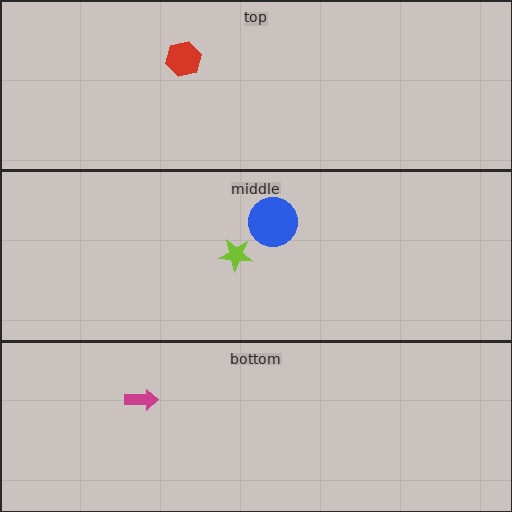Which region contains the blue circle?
The middle region.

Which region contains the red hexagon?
The top region.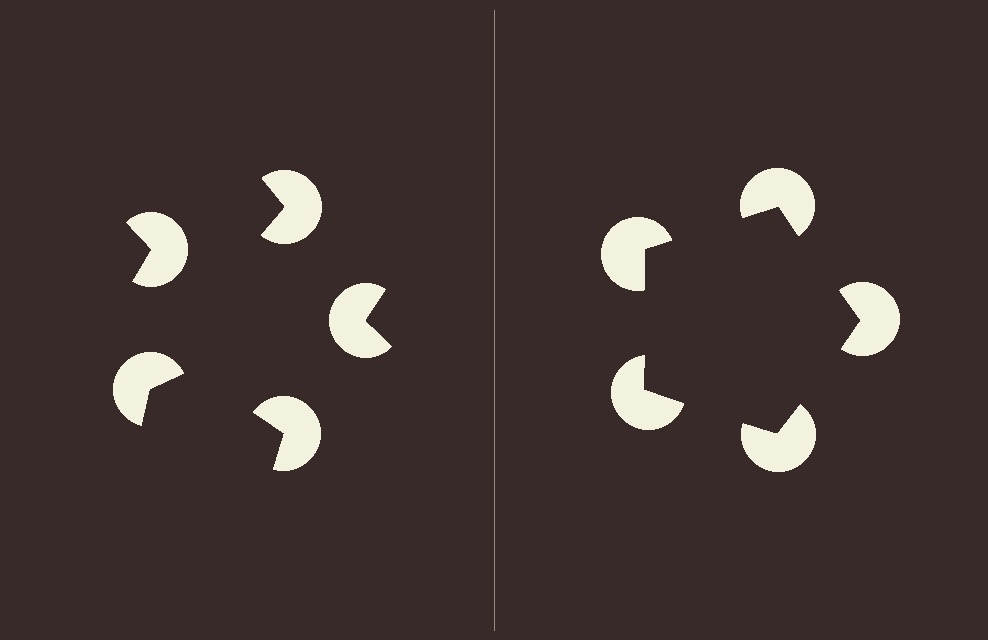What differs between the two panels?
The pac-man discs are positioned identically on both sides; only the wedge orientations differ. On the right they align to a pentagon; on the left they are misaligned.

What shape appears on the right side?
An illusory pentagon.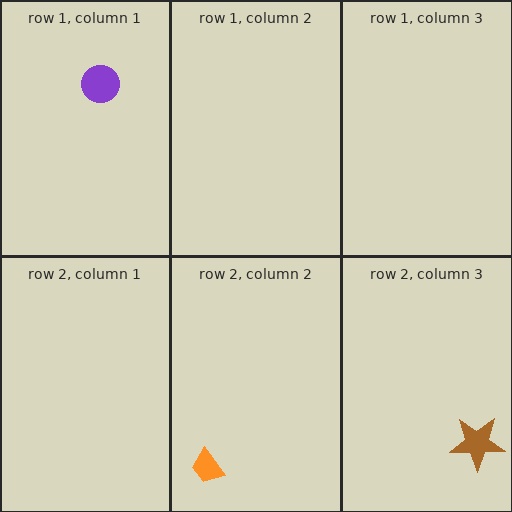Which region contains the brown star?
The row 2, column 3 region.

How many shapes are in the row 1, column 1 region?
1.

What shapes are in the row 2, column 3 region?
The brown star.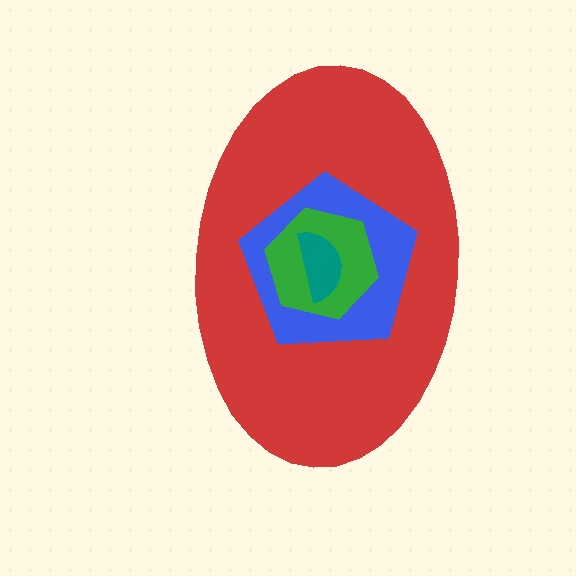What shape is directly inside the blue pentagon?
The green hexagon.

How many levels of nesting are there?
4.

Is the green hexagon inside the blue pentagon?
Yes.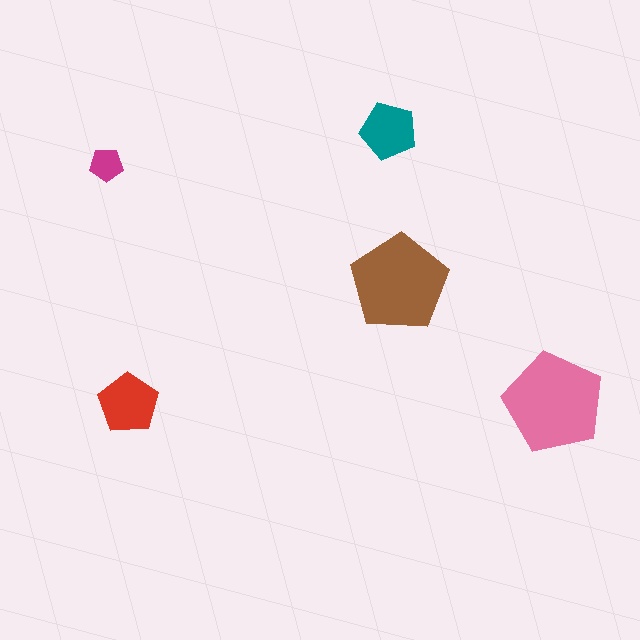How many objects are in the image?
There are 5 objects in the image.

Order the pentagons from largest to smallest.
the pink one, the brown one, the red one, the teal one, the magenta one.